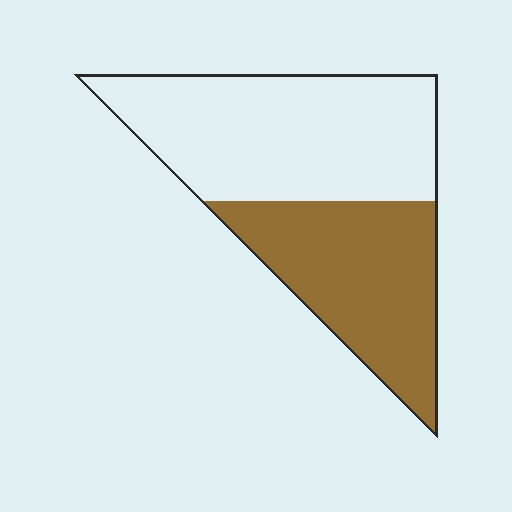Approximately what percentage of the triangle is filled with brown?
Approximately 40%.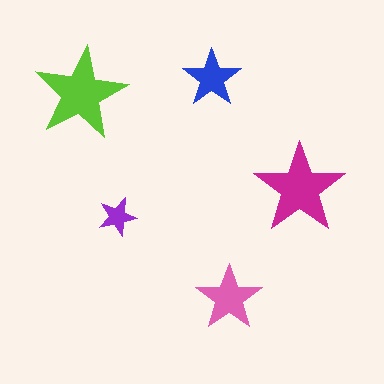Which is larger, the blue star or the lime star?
The lime one.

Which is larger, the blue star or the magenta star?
The magenta one.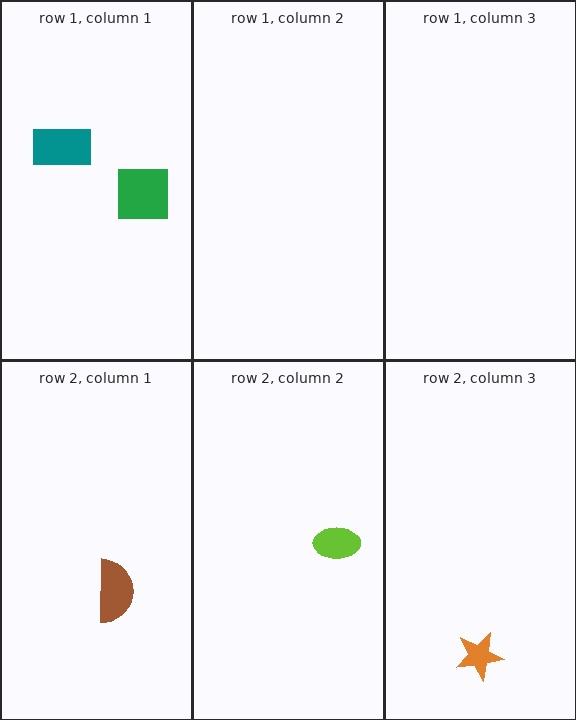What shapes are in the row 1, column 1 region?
The green square, the teal rectangle.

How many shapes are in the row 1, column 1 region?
2.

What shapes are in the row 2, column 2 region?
The lime ellipse.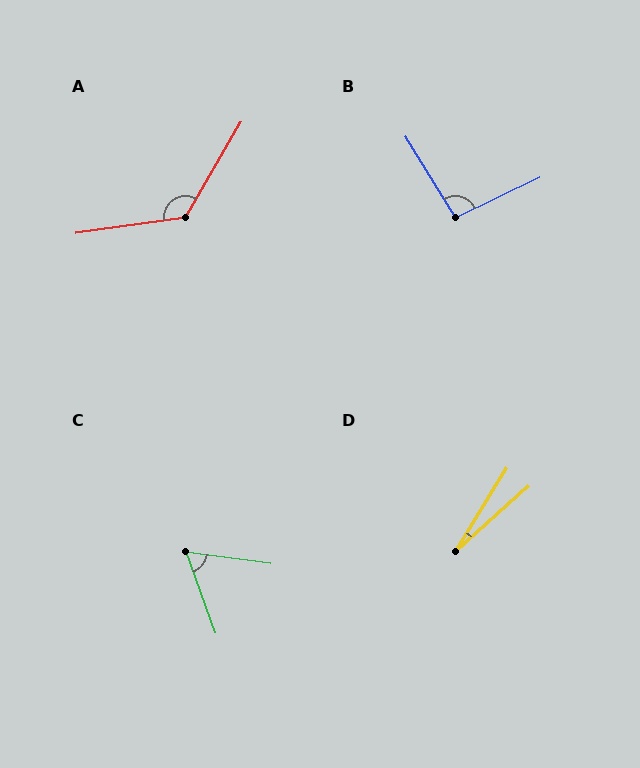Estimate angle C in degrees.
Approximately 62 degrees.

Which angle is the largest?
A, at approximately 128 degrees.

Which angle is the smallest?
D, at approximately 17 degrees.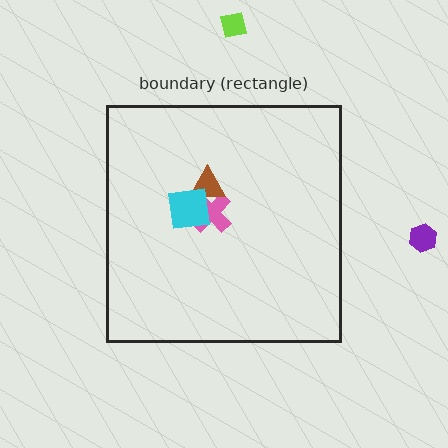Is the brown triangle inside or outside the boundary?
Inside.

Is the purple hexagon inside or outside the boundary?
Outside.